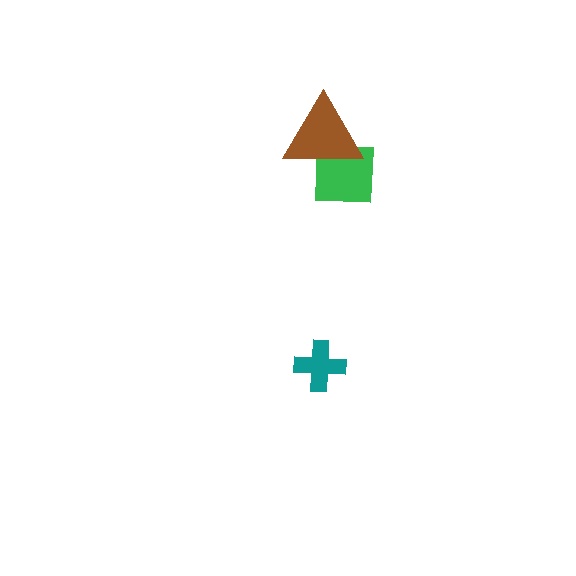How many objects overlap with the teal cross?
0 objects overlap with the teal cross.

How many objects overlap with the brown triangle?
1 object overlaps with the brown triangle.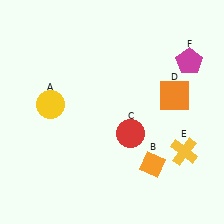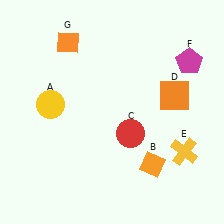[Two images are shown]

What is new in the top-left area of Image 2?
An orange diamond (G) was added in the top-left area of Image 2.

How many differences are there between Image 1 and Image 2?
There is 1 difference between the two images.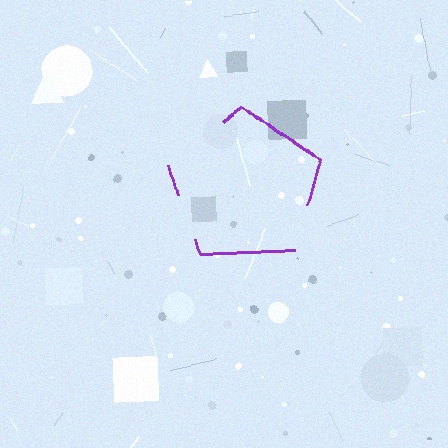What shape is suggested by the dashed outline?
The dashed outline suggests a pentagon.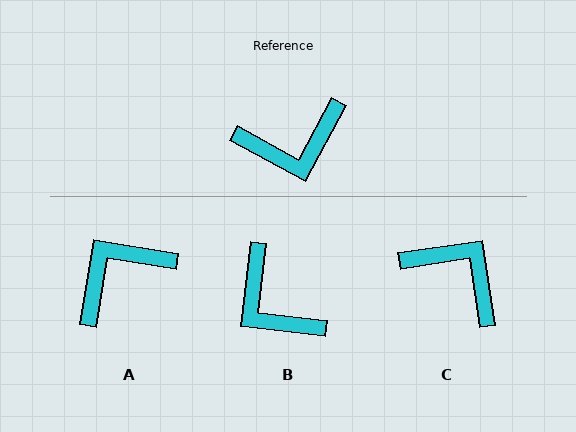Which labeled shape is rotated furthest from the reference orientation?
A, about 161 degrees away.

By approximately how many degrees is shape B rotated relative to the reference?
Approximately 68 degrees clockwise.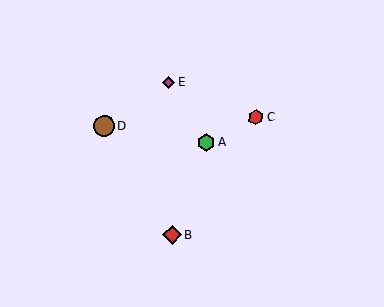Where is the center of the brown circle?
The center of the brown circle is at (104, 126).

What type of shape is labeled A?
Shape A is a green hexagon.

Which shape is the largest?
The brown circle (labeled D) is the largest.